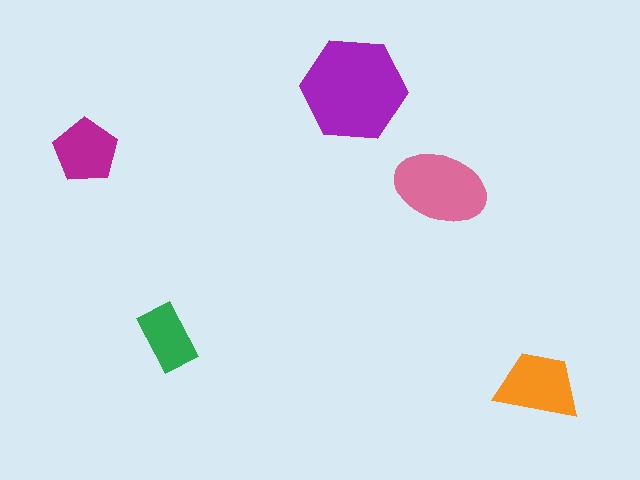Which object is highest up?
The purple hexagon is topmost.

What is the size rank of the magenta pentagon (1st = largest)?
4th.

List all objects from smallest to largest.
The green rectangle, the magenta pentagon, the orange trapezoid, the pink ellipse, the purple hexagon.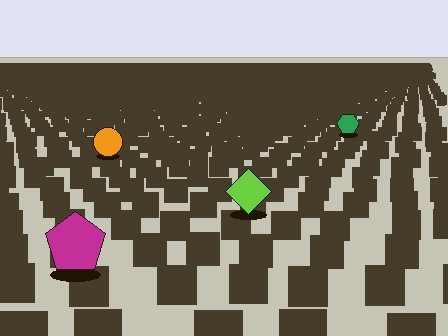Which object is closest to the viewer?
The magenta pentagon is closest. The texture marks near it are larger and more spread out.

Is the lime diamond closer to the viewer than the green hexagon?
Yes. The lime diamond is closer — you can tell from the texture gradient: the ground texture is coarser near it.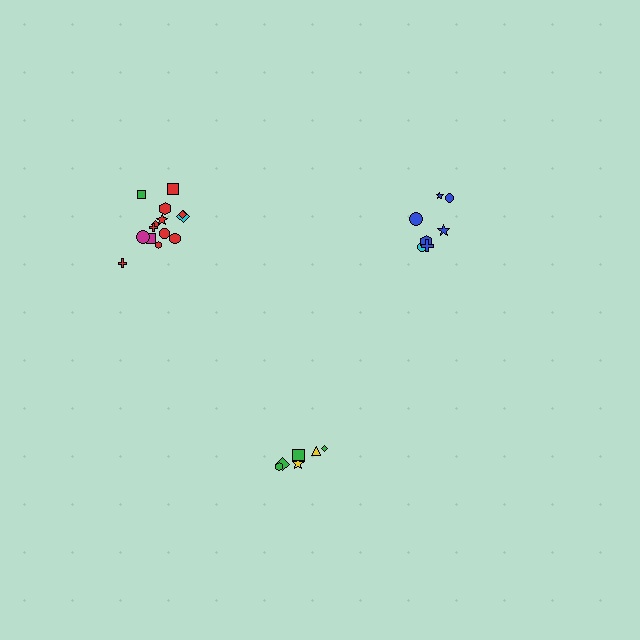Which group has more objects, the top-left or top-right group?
The top-left group.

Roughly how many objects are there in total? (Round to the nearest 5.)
Roughly 30 objects in total.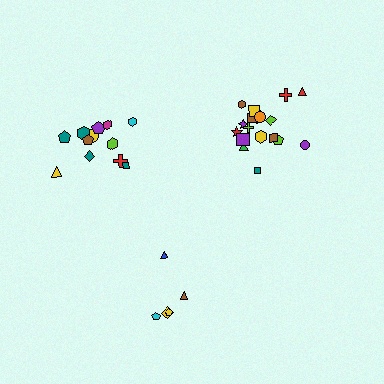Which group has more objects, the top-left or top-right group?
The top-right group.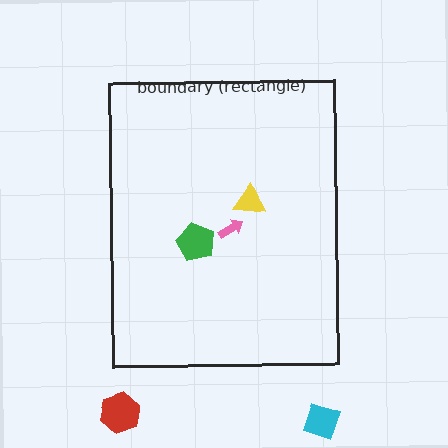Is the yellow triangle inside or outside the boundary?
Inside.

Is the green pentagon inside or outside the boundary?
Inside.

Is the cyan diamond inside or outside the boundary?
Outside.